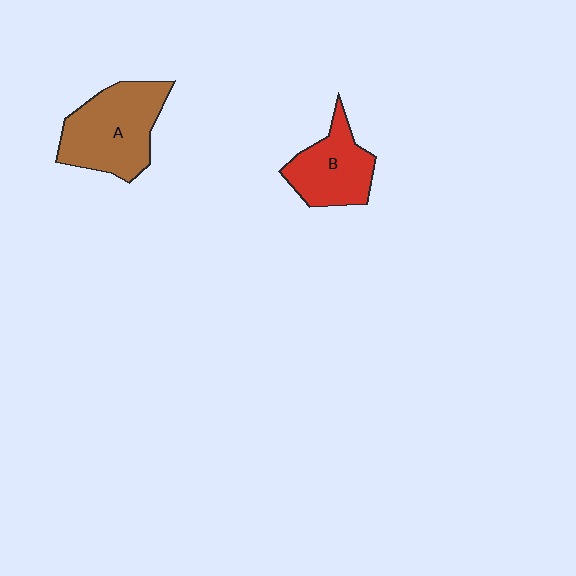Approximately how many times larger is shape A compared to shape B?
Approximately 1.4 times.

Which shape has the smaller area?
Shape B (red).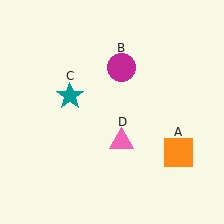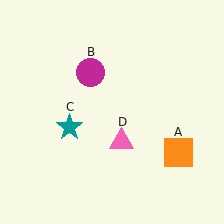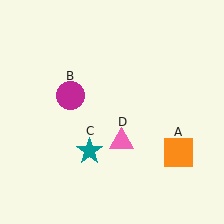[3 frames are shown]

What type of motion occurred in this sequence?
The magenta circle (object B), teal star (object C) rotated counterclockwise around the center of the scene.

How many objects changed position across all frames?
2 objects changed position: magenta circle (object B), teal star (object C).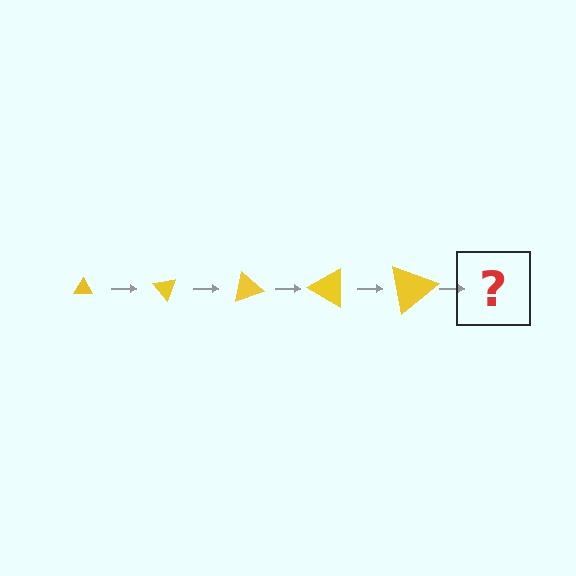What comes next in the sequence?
The next element should be a triangle, larger than the previous one and rotated 250 degrees from the start.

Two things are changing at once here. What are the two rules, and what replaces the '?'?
The two rules are that the triangle grows larger each step and it rotates 50 degrees each step. The '?' should be a triangle, larger than the previous one and rotated 250 degrees from the start.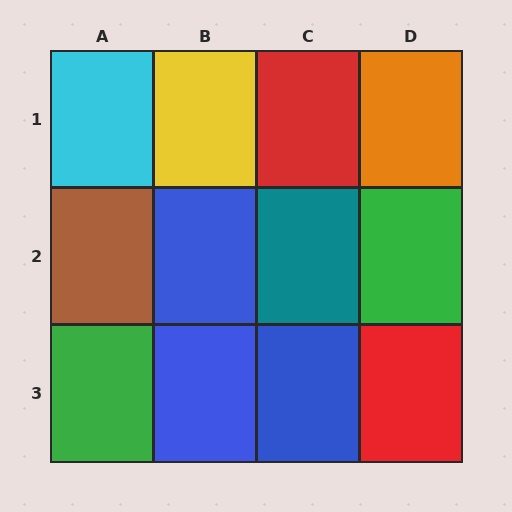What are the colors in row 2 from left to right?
Brown, blue, teal, green.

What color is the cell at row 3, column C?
Blue.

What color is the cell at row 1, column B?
Yellow.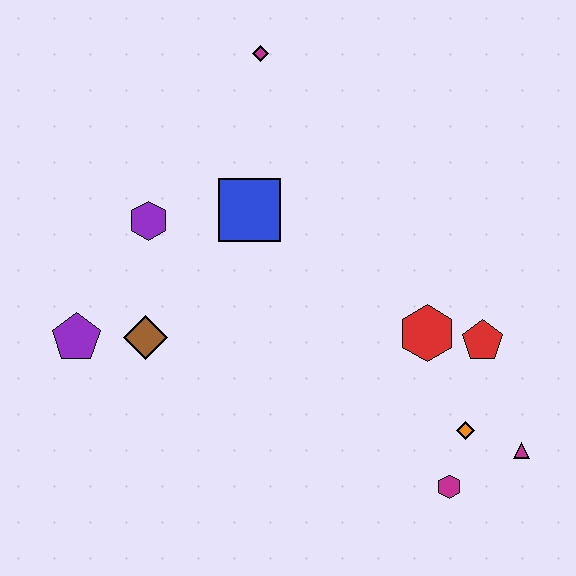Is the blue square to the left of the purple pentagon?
No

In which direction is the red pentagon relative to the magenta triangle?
The red pentagon is above the magenta triangle.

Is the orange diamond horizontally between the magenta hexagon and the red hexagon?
No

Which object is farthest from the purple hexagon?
The magenta triangle is farthest from the purple hexagon.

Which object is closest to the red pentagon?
The red hexagon is closest to the red pentagon.